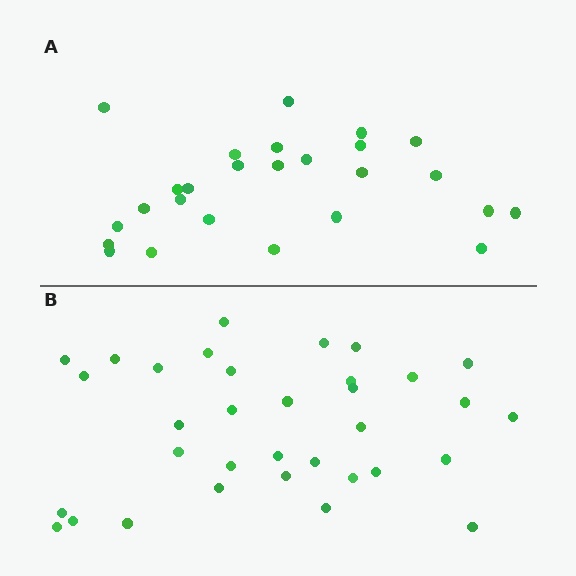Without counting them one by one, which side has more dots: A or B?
Region B (the bottom region) has more dots.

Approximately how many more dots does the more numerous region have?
Region B has roughly 8 or so more dots than region A.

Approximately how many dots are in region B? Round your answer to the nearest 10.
About 30 dots. (The exact count is 34, which rounds to 30.)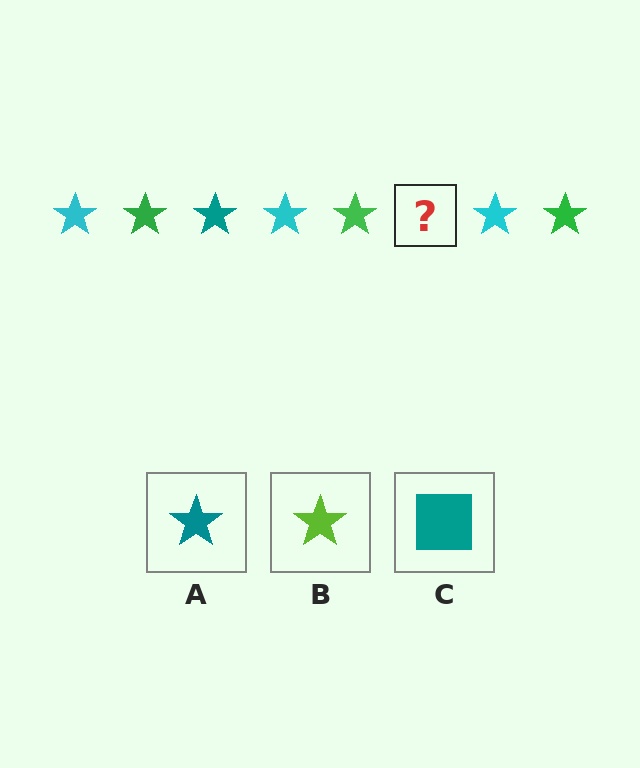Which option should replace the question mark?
Option A.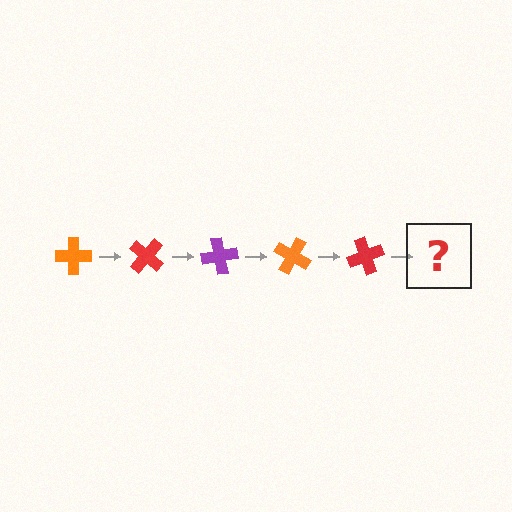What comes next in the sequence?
The next element should be a purple cross, rotated 200 degrees from the start.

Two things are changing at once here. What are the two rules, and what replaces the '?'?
The two rules are that it rotates 40 degrees each step and the color cycles through orange, red, and purple. The '?' should be a purple cross, rotated 200 degrees from the start.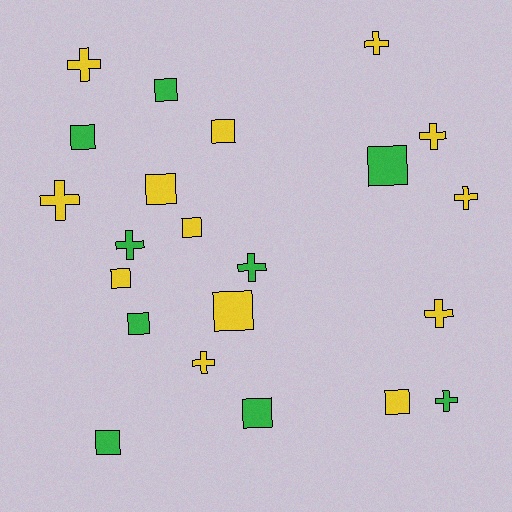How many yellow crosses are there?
There are 7 yellow crosses.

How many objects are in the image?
There are 22 objects.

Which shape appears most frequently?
Square, with 12 objects.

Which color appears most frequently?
Yellow, with 13 objects.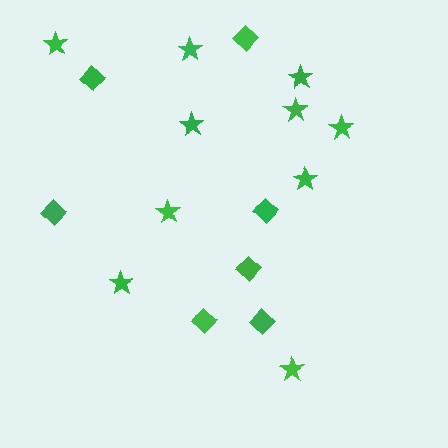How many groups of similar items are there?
There are 2 groups: one group of stars (10) and one group of diamonds (7).